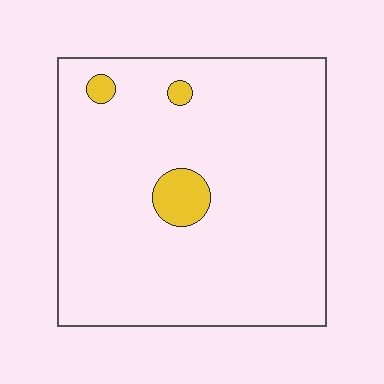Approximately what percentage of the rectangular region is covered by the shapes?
Approximately 5%.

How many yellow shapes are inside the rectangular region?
3.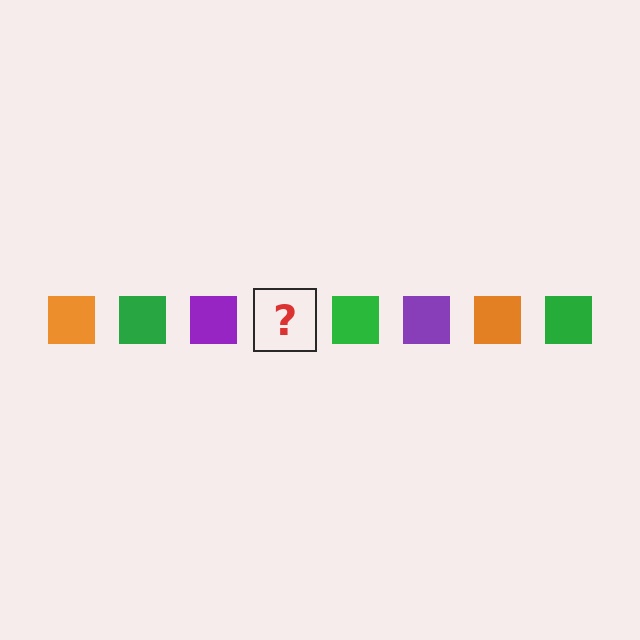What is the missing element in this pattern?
The missing element is an orange square.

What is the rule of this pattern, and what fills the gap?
The rule is that the pattern cycles through orange, green, purple squares. The gap should be filled with an orange square.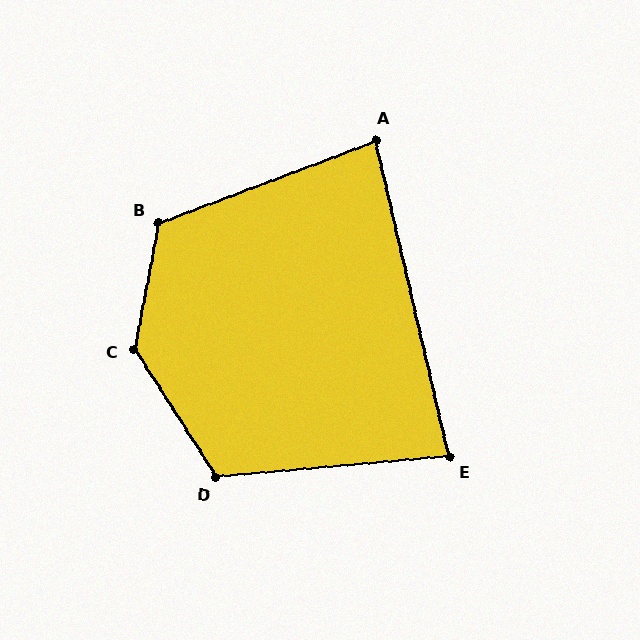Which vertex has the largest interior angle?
C, at approximately 136 degrees.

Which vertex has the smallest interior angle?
E, at approximately 82 degrees.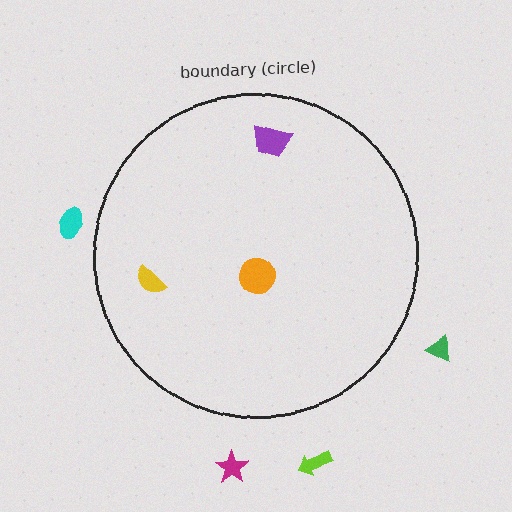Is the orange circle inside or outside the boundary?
Inside.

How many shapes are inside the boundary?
3 inside, 4 outside.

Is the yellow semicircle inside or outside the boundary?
Inside.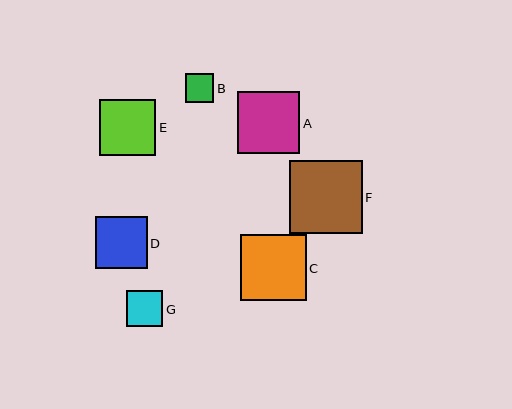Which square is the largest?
Square F is the largest with a size of approximately 73 pixels.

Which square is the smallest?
Square B is the smallest with a size of approximately 28 pixels.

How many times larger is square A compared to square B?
Square A is approximately 2.2 times the size of square B.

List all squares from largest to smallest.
From largest to smallest: F, C, A, E, D, G, B.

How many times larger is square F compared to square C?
Square F is approximately 1.1 times the size of square C.